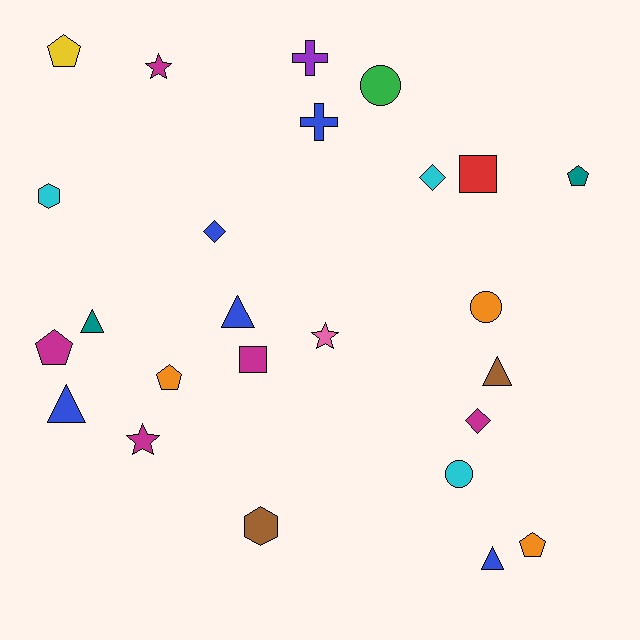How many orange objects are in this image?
There are 3 orange objects.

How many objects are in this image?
There are 25 objects.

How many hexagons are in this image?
There are 2 hexagons.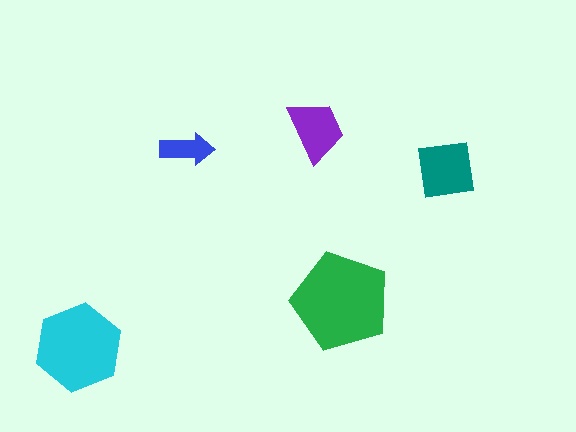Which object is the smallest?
The blue arrow.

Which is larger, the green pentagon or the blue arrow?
The green pentagon.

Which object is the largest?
The green pentagon.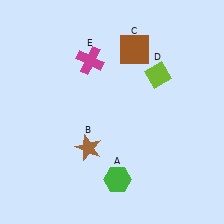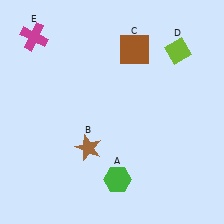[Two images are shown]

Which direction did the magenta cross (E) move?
The magenta cross (E) moved left.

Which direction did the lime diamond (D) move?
The lime diamond (D) moved up.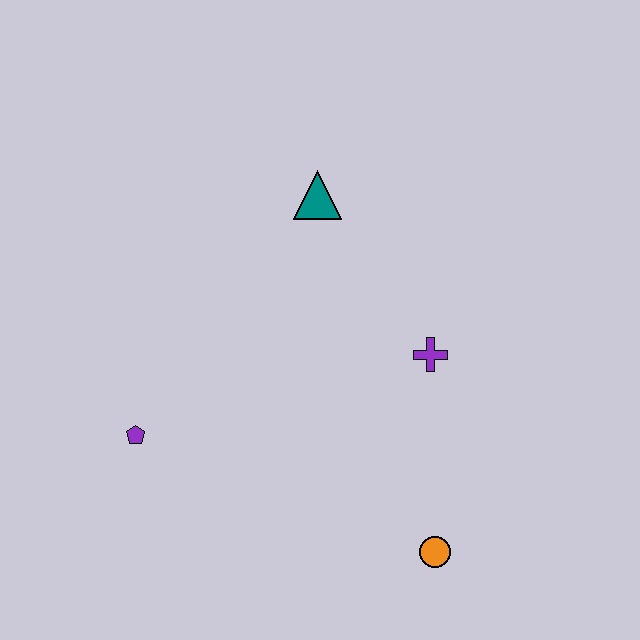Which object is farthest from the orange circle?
The teal triangle is farthest from the orange circle.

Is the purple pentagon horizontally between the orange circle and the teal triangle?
No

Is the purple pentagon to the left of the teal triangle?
Yes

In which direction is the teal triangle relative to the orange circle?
The teal triangle is above the orange circle.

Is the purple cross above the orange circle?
Yes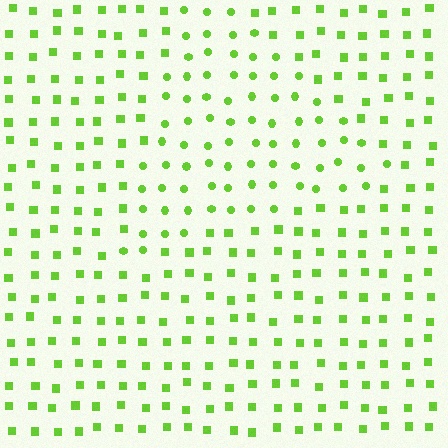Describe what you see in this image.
The image is filled with small lime elements arranged in a uniform grid. A triangle-shaped region contains circles, while the surrounding area contains squares. The boundary is defined purely by the change in element shape.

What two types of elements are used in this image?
The image uses circles inside the triangle region and squares outside it.